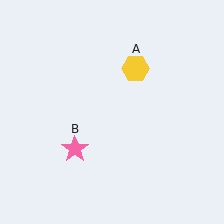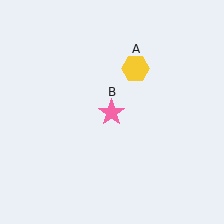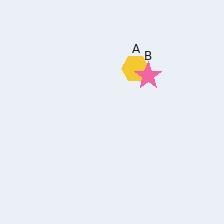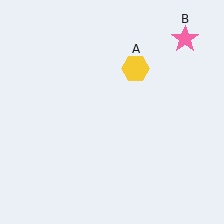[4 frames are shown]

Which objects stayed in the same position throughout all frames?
Yellow hexagon (object A) remained stationary.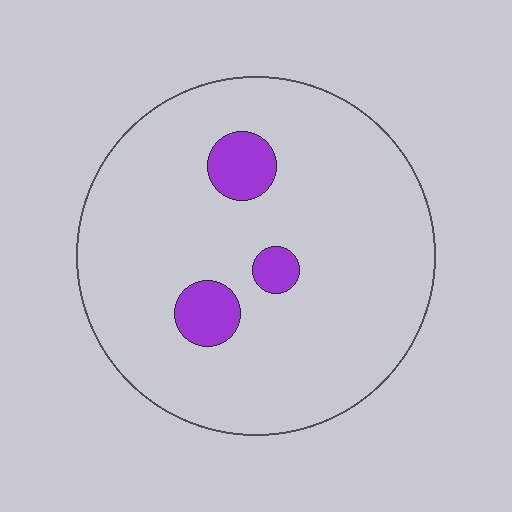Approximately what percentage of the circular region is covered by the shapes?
Approximately 10%.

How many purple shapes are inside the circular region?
3.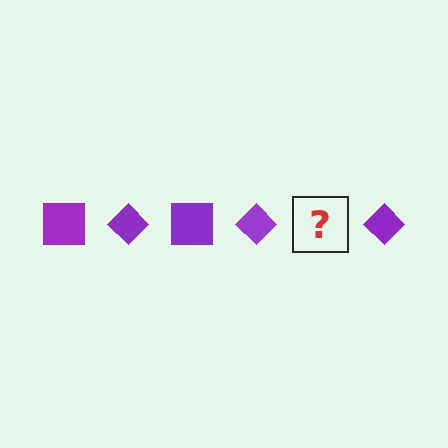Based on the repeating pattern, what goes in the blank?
The blank should be a purple square.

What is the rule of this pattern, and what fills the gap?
The rule is that the pattern cycles through square, diamond shapes in purple. The gap should be filled with a purple square.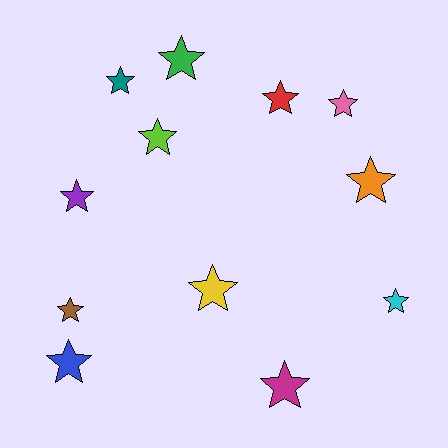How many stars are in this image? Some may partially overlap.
There are 12 stars.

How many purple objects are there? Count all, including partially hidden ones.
There is 1 purple object.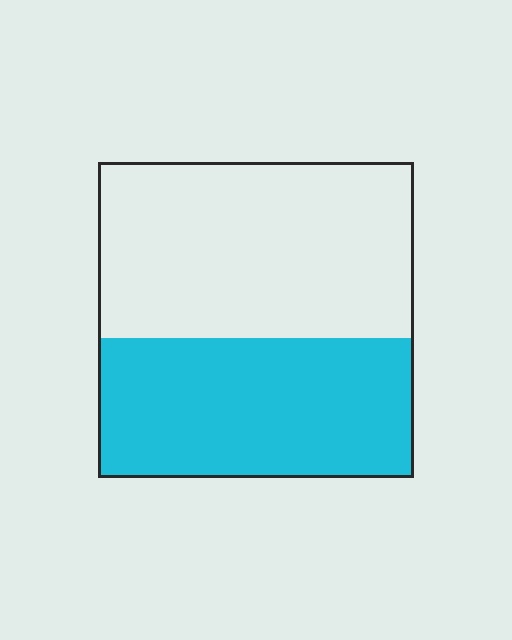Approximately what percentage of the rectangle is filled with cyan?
Approximately 45%.